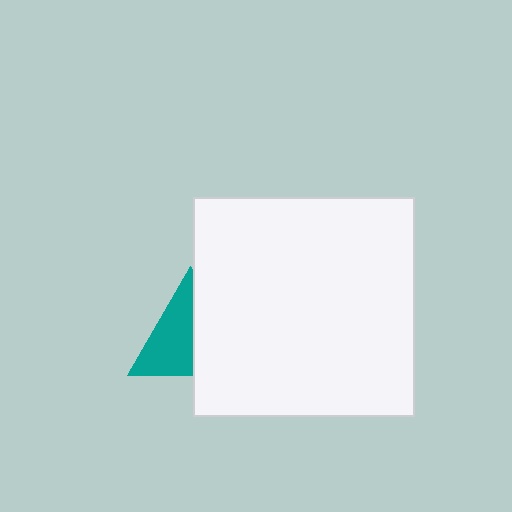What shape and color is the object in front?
The object in front is a white rectangle.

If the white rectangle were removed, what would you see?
You would see the complete teal triangle.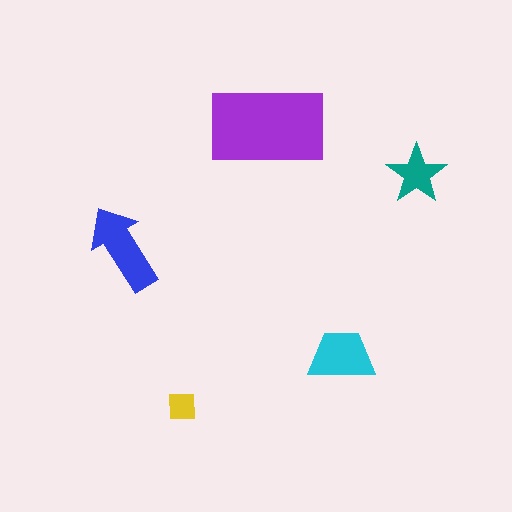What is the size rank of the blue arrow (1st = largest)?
2nd.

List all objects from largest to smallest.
The purple rectangle, the blue arrow, the cyan trapezoid, the teal star, the yellow square.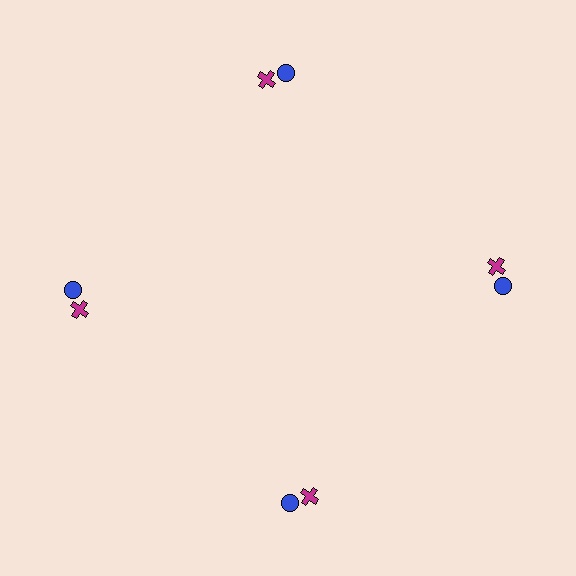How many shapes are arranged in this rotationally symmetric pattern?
There are 8 shapes, arranged in 4 groups of 2.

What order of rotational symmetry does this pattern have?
This pattern has 4-fold rotational symmetry.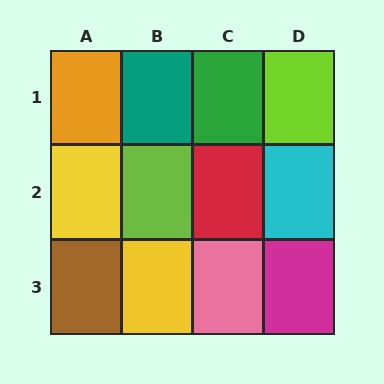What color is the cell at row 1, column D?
Lime.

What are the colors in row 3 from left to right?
Brown, yellow, pink, magenta.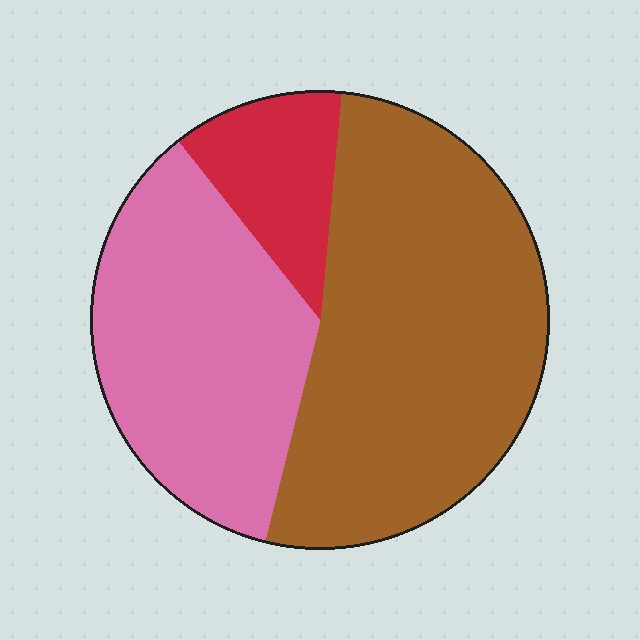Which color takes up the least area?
Red, at roughly 10%.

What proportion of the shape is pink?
Pink takes up between a quarter and a half of the shape.